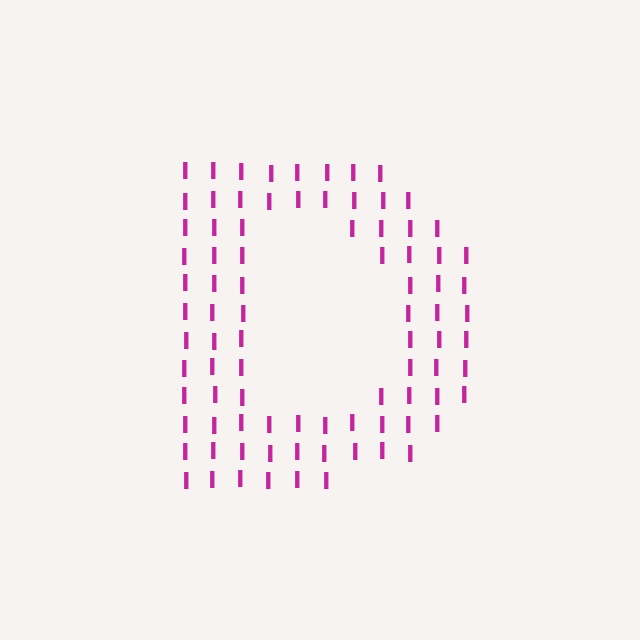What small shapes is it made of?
It is made of small letter I's.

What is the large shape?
The large shape is the letter D.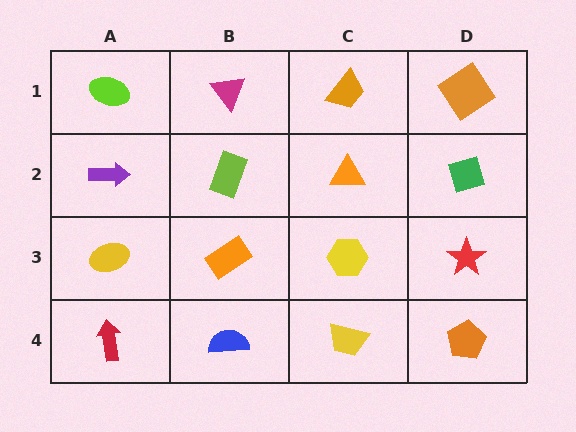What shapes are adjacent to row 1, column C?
An orange triangle (row 2, column C), a magenta triangle (row 1, column B), an orange diamond (row 1, column D).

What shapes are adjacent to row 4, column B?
An orange rectangle (row 3, column B), a red arrow (row 4, column A), a yellow trapezoid (row 4, column C).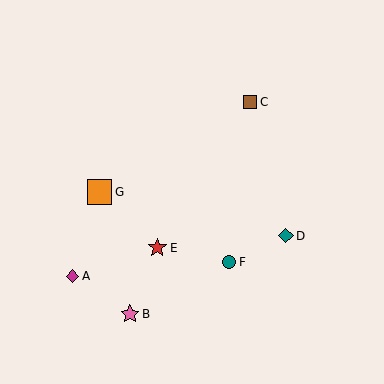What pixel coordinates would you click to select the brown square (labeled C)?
Click at (250, 102) to select the brown square C.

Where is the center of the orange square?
The center of the orange square is at (99, 192).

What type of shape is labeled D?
Shape D is a teal diamond.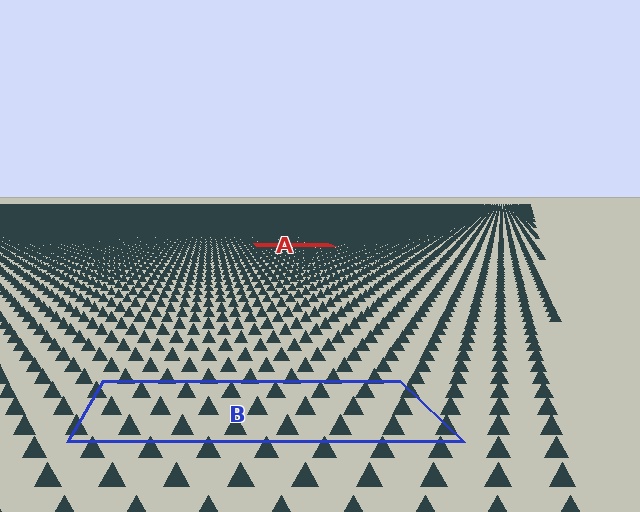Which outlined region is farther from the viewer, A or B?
Region A is farther from the viewer — the texture elements inside it appear smaller and more densely packed.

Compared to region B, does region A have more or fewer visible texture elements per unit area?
Region A has more texture elements per unit area — they are packed more densely because it is farther away.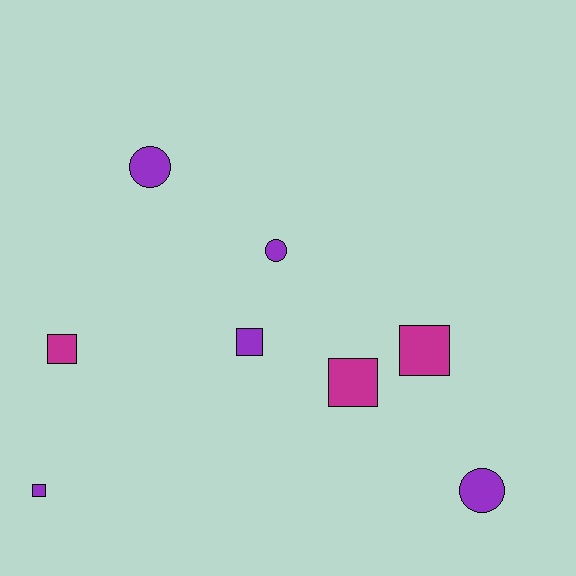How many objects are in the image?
There are 8 objects.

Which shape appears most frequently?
Square, with 5 objects.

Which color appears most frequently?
Purple, with 5 objects.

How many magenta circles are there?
There are no magenta circles.